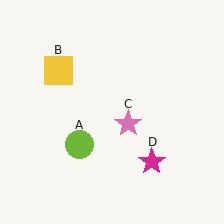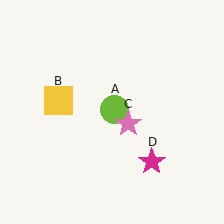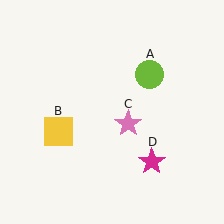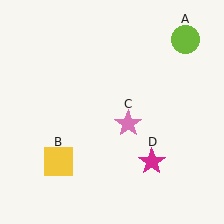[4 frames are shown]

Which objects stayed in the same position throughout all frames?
Pink star (object C) and magenta star (object D) remained stationary.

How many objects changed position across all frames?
2 objects changed position: lime circle (object A), yellow square (object B).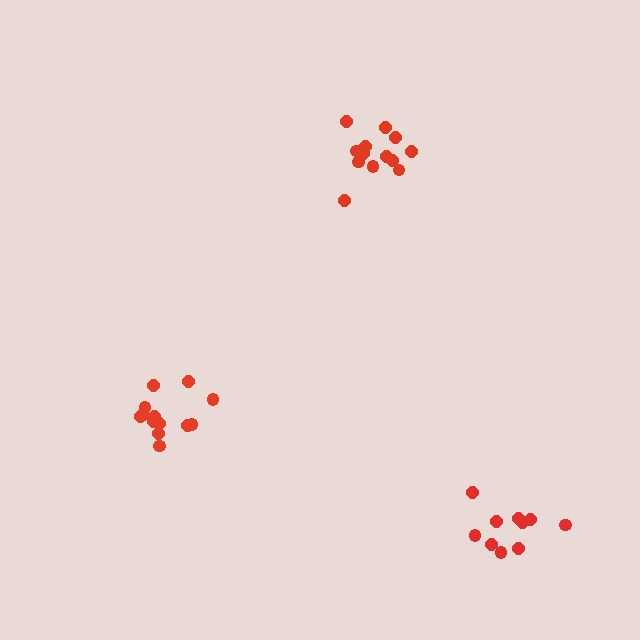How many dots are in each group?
Group 1: 10 dots, Group 2: 13 dots, Group 3: 13 dots (36 total).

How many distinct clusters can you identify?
There are 3 distinct clusters.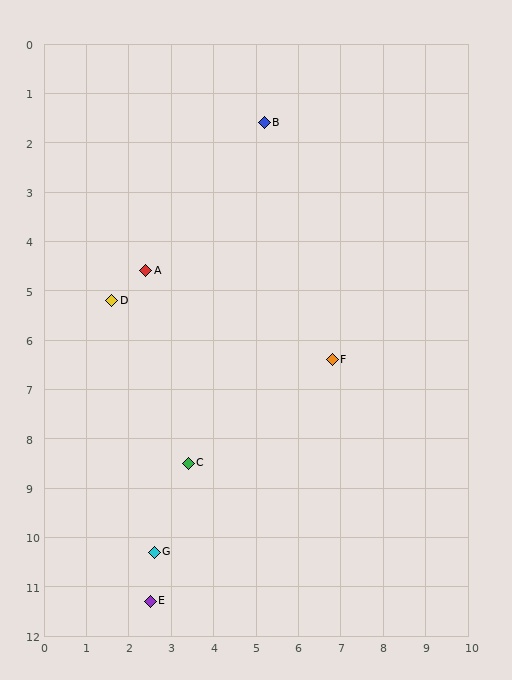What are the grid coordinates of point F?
Point F is at approximately (6.8, 6.4).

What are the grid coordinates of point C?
Point C is at approximately (3.4, 8.5).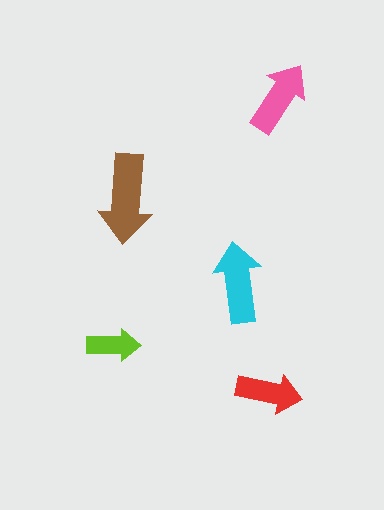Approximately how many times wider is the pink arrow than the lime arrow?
About 1.5 times wider.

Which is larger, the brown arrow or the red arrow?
The brown one.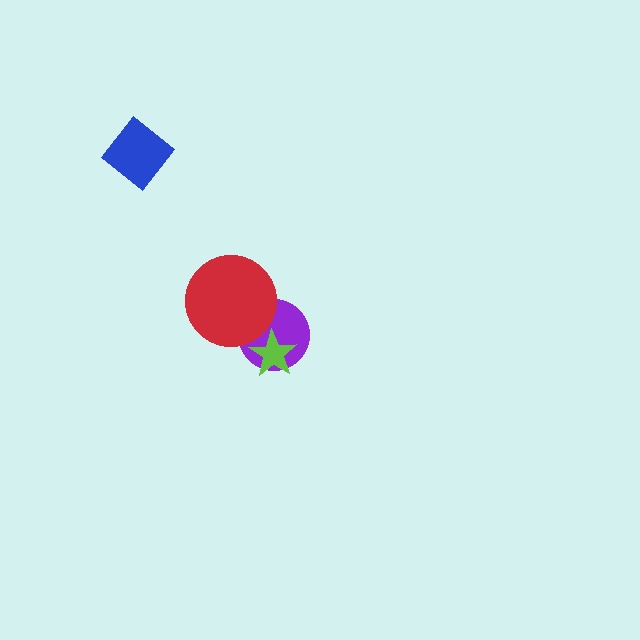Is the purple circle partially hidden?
Yes, it is partially covered by another shape.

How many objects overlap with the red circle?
1 object overlaps with the red circle.